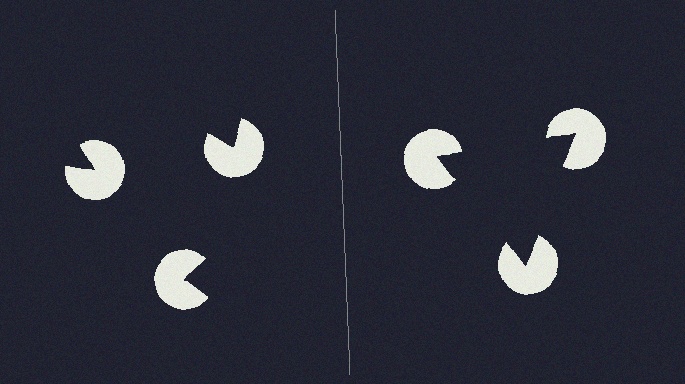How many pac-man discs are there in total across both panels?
6 — 3 on each side.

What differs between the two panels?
The pac-man discs are positioned identically on both sides; only the wedge orientations differ. On the right they align to a triangle; on the left they are misaligned.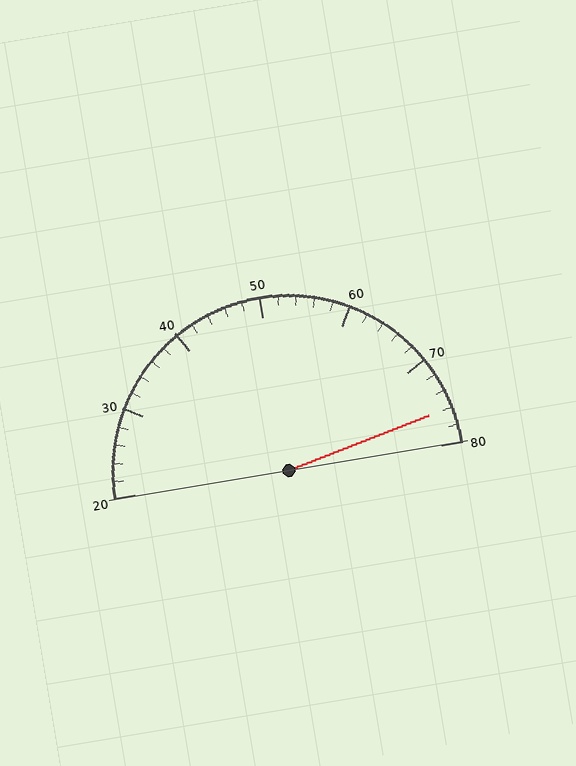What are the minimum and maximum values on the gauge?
The gauge ranges from 20 to 80.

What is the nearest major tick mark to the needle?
The nearest major tick mark is 80.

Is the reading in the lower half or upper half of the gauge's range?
The reading is in the upper half of the range (20 to 80).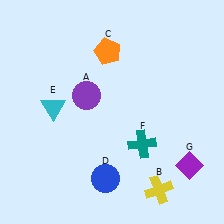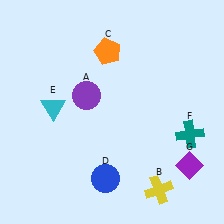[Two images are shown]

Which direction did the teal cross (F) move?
The teal cross (F) moved right.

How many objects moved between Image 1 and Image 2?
1 object moved between the two images.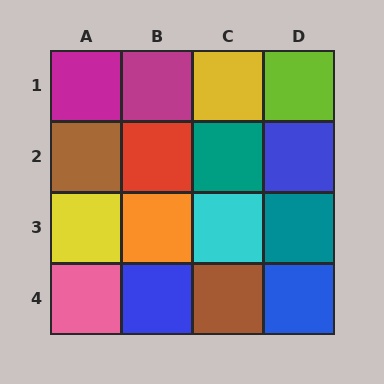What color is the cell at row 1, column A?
Magenta.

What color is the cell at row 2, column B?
Red.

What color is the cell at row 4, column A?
Pink.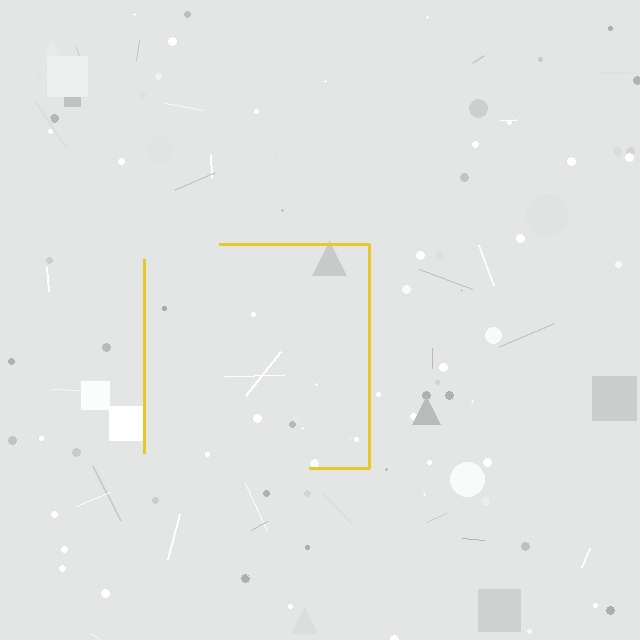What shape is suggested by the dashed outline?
The dashed outline suggests a square.